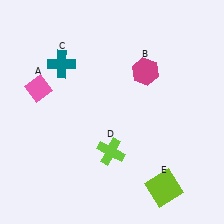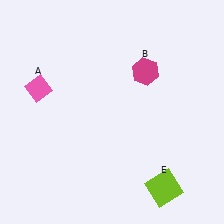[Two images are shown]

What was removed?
The lime cross (D), the teal cross (C) were removed in Image 2.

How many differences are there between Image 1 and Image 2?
There are 2 differences between the two images.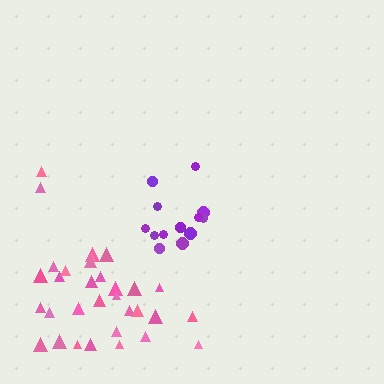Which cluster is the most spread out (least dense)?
Pink.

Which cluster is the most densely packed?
Purple.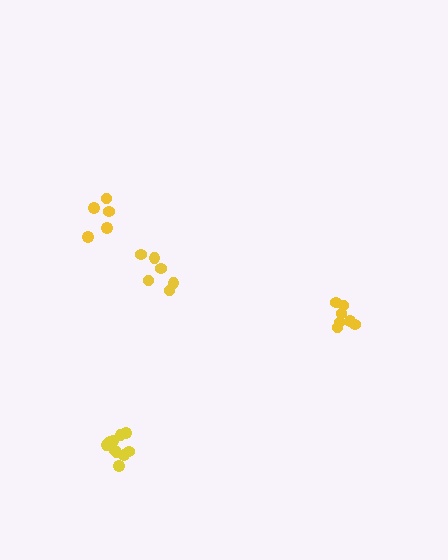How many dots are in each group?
Group 1: 6 dots, Group 2: 11 dots, Group 3: 5 dots, Group 4: 7 dots (29 total).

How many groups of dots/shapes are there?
There are 4 groups.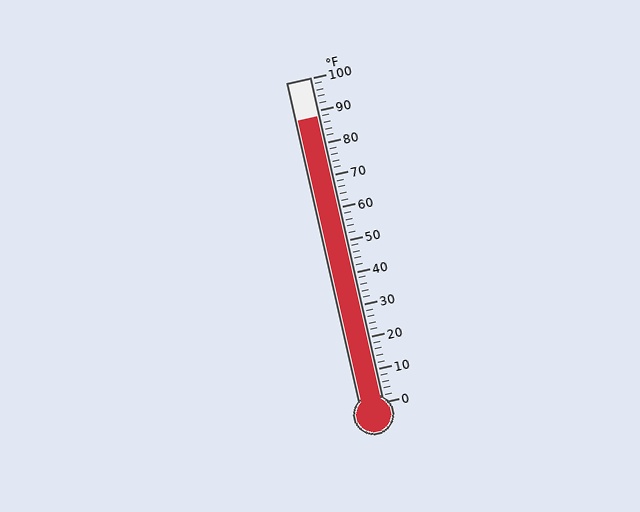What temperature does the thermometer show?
The thermometer shows approximately 88°F.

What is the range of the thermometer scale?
The thermometer scale ranges from 0°F to 100°F.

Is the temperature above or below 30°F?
The temperature is above 30°F.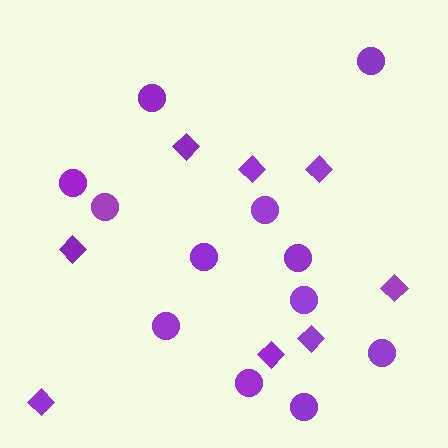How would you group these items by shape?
There are 2 groups: one group of diamonds (8) and one group of circles (12).